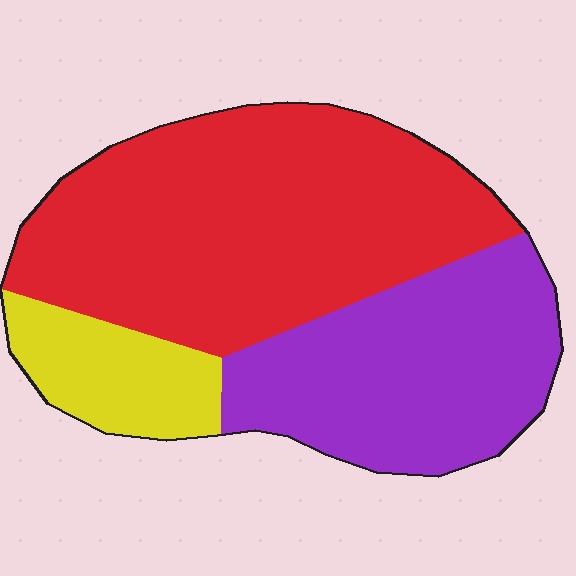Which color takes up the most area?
Red, at roughly 55%.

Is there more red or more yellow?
Red.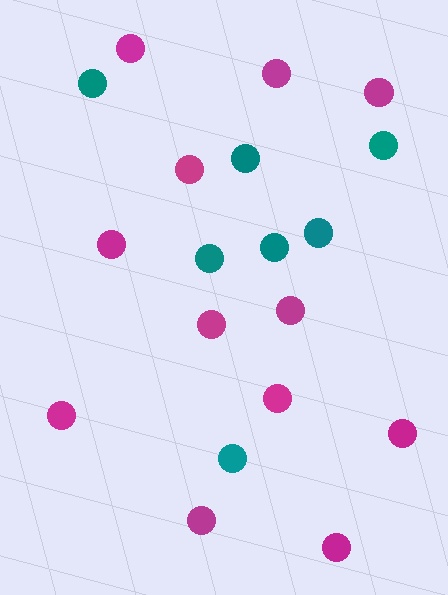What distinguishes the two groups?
There are 2 groups: one group of teal circles (7) and one group of magenta circles (12).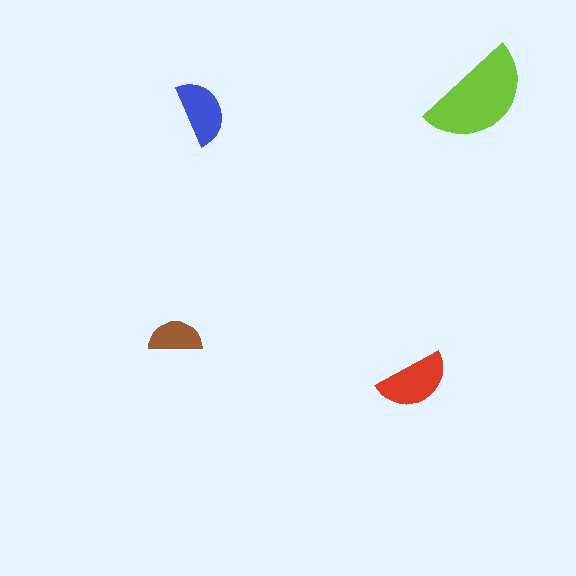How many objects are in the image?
There are 4 objects in the image.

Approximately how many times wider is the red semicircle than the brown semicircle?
About 1.5 times wider.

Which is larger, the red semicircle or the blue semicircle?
The red one.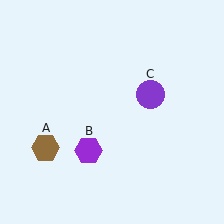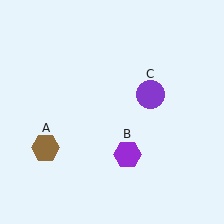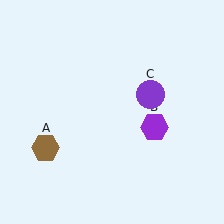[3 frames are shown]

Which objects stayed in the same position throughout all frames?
Brown hexagon (object A) and purple circle (object C) remained stationary.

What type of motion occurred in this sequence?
The purple hexagon (object B) rotated counterclockwise around the center of the scene.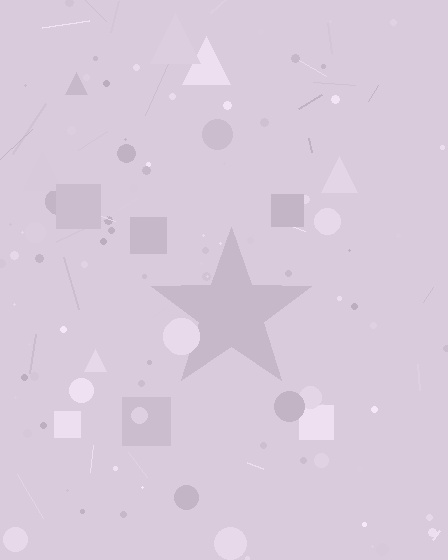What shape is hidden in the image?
A star is hidden in the image.